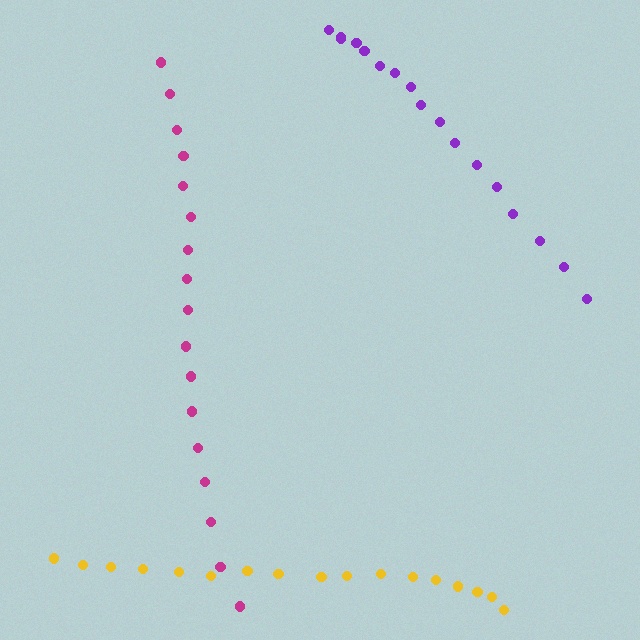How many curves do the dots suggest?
There are 3 distinct paths.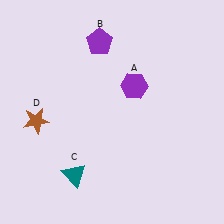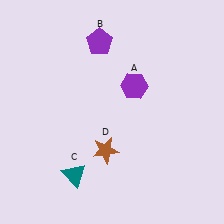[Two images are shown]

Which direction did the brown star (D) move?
The brown star (D) moved right.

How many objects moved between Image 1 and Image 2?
1 object moved between the two images.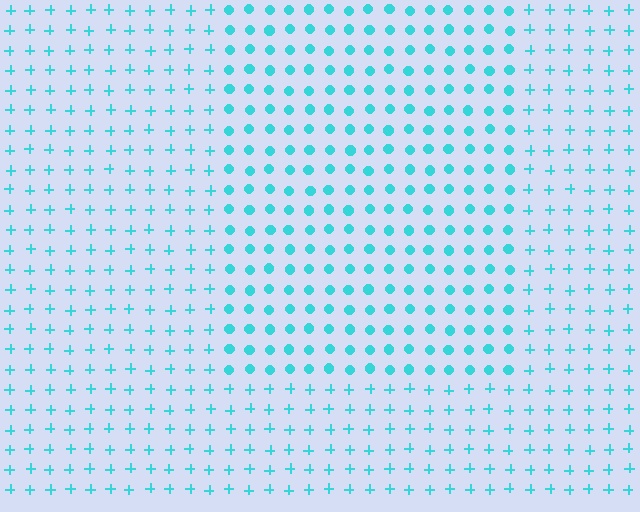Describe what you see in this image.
The image is filled with small cyan elements arranged in a uniform grid. A rectangle-shaped region contains circles, while the surrounding area contains plus signs. The boundary is defined purely by the change in element shape.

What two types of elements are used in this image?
The image uses circles inside the rectangle region and plus signs outside it.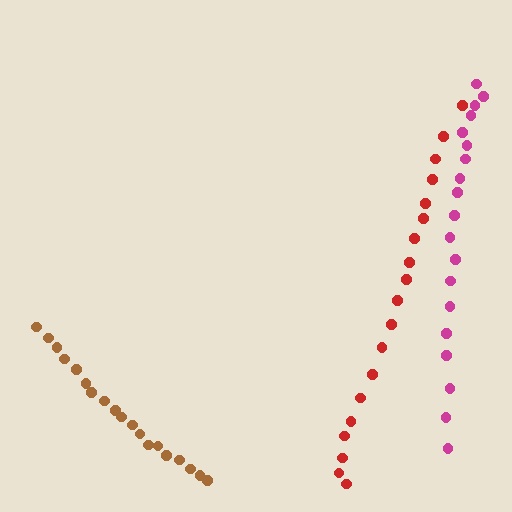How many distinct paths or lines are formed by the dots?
There are 3 distinct paths.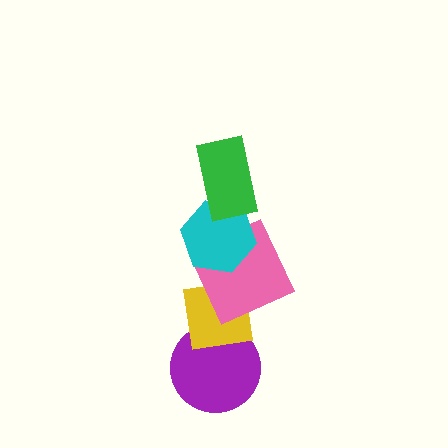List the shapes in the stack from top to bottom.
From top to bottom: the green rectangle, the cyan hexagon, the pink square, the yellow square, the purple circle.